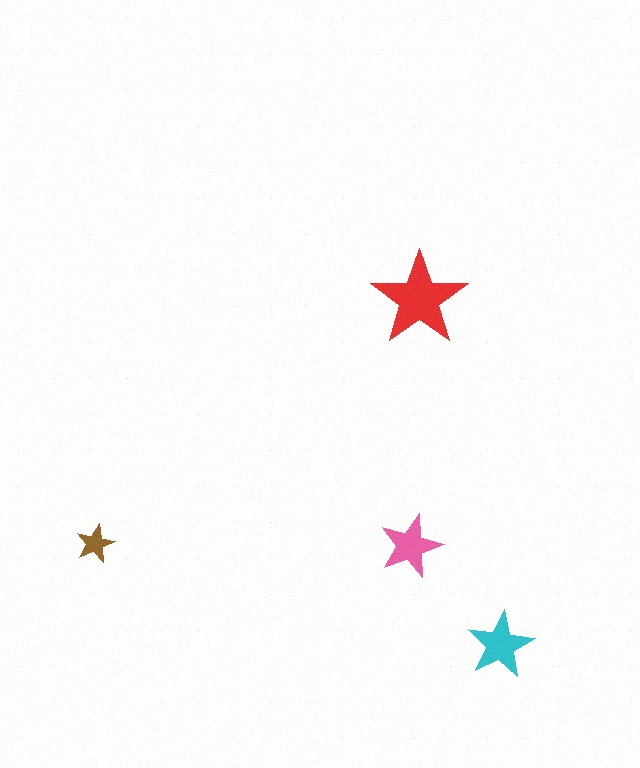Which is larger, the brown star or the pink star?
The pink one.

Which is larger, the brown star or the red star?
The red one.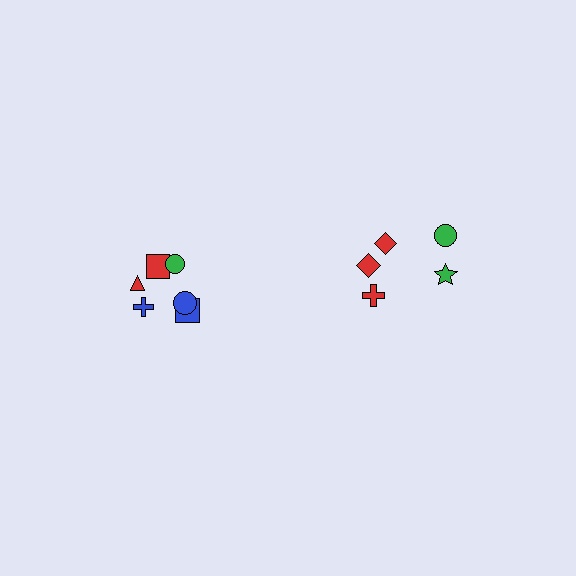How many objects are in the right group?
There are 5 objects.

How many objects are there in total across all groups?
There are 12 objects.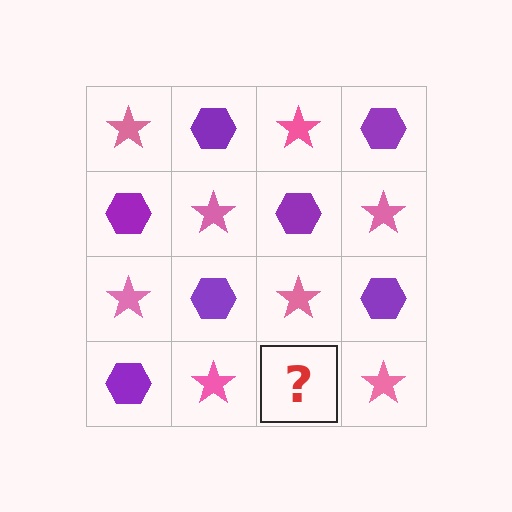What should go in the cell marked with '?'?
The missing cell should contain a purple hexagon.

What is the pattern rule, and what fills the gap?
The rule is that it alternates pink star and purple hexagon in a checkerboard pattern. The gap should be filled with a purple hexagon.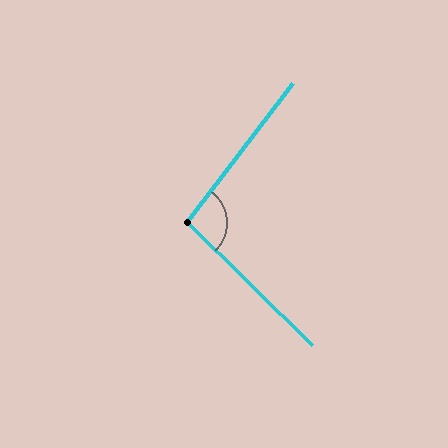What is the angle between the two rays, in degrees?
Approximately 97 degrees.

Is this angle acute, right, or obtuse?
It is obtuse.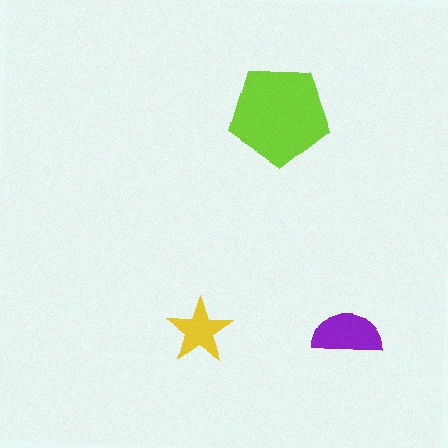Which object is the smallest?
The yellow star.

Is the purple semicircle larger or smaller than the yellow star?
Larger.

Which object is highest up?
The lime pentagon is topmost.